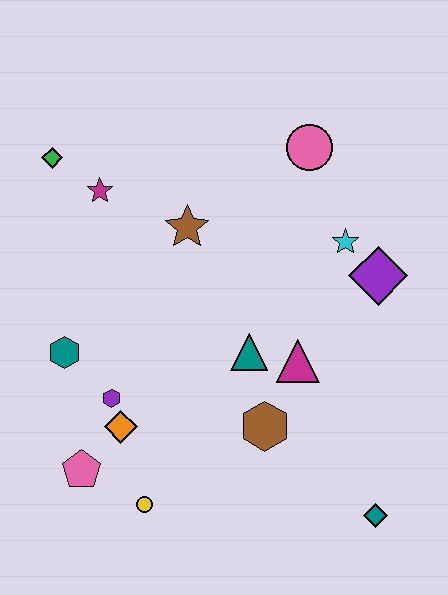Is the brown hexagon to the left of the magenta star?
No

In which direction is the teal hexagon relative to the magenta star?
The teal hexagon is below the magenta star.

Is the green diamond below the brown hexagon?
No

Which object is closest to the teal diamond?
The brown hexagon is closest to the teal diamond.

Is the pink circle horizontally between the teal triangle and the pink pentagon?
No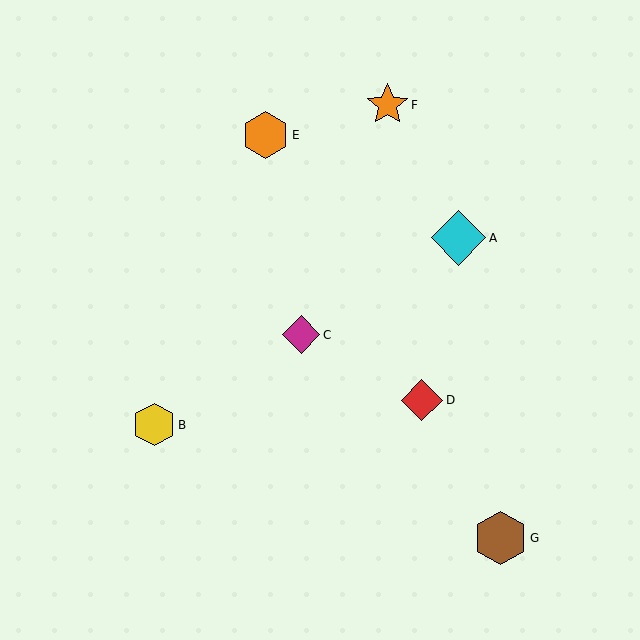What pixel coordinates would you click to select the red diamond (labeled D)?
Click at (422, 400) to select the red diamond D.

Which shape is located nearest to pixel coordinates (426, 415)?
The red diamond (labeled D) at (422, 400) is nearest to that location.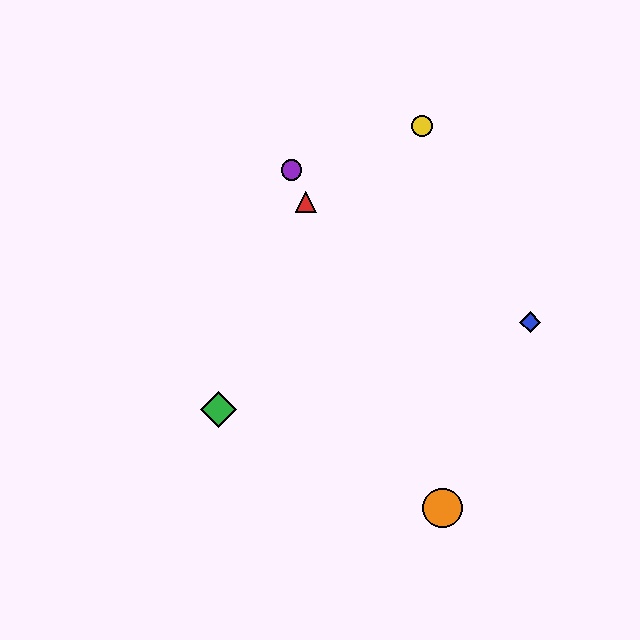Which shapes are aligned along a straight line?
The red triangle, the purple circle, the orange circle are aligned along a straight line.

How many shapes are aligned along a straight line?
3 shapes (the red triangle, the purple circle, the orange circle) are aligned along a straight line.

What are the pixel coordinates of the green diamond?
The green diamond is at (219, 409).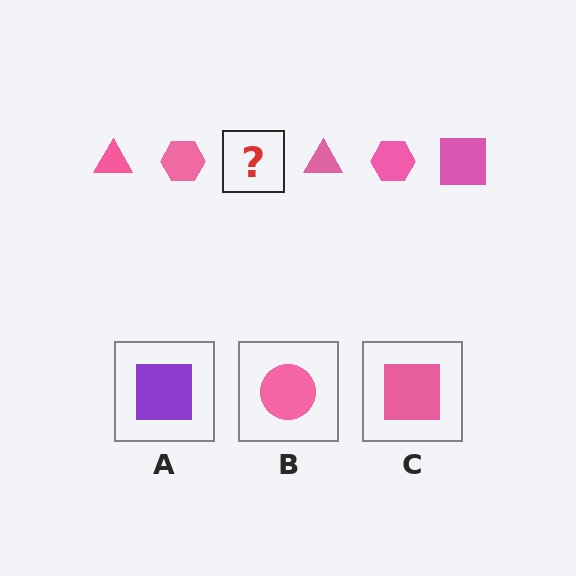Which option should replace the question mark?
Option C.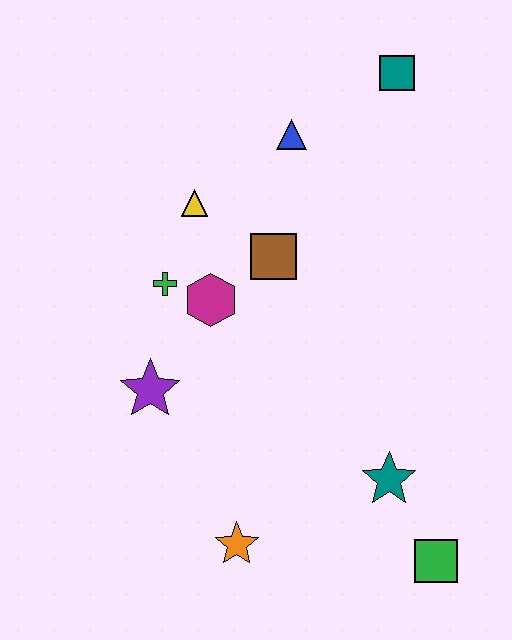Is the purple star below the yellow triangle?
Yes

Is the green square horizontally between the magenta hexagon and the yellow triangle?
No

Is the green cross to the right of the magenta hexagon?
No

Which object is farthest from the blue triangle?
The green square is farthest from the blue triangle.